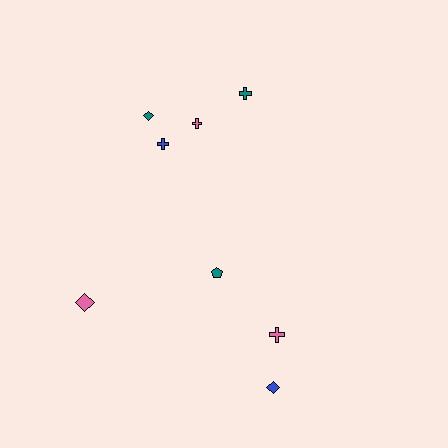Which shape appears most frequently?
Cross, with 4 objects.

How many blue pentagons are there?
There are no blue pentagons.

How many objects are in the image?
There are 8 objects.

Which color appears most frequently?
Pink, with 3 objects.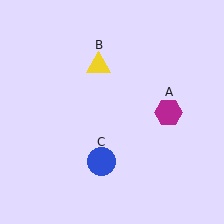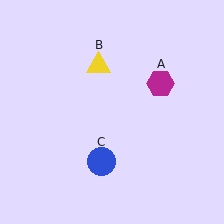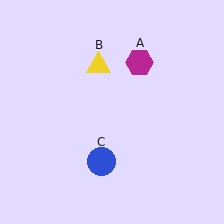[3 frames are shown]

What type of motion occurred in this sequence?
The magenta hexagon (object A) rotated counterclockwise around the center of the scene.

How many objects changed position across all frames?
1 object changed position: magenta hexagon (object A).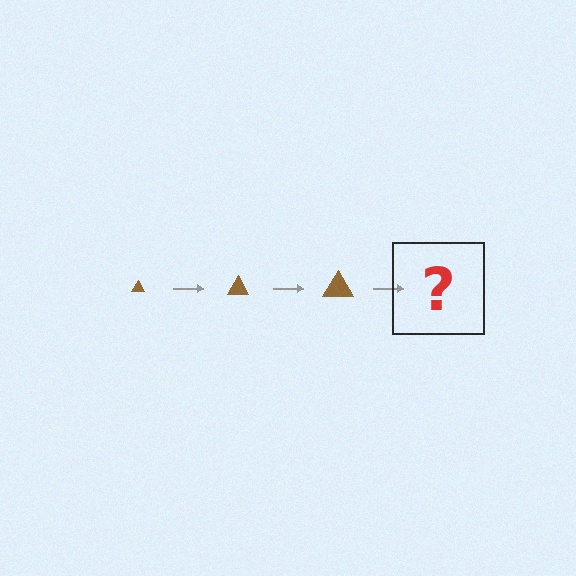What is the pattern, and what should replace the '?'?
The pattern is that the triangle gets progressively larger each step. The '?' should be a brown triangle, larger than the previous one.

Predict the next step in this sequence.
The next step is a brown triangle, larger than the previous one.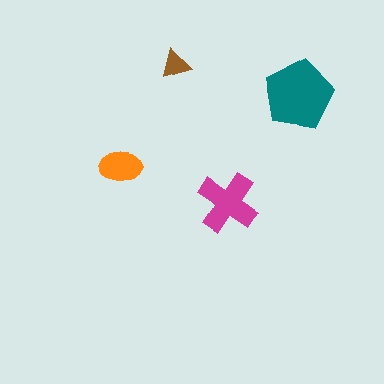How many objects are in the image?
There are 4 objects in the image.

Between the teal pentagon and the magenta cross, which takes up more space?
The teal pentagon.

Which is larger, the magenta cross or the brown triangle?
The magenta cross.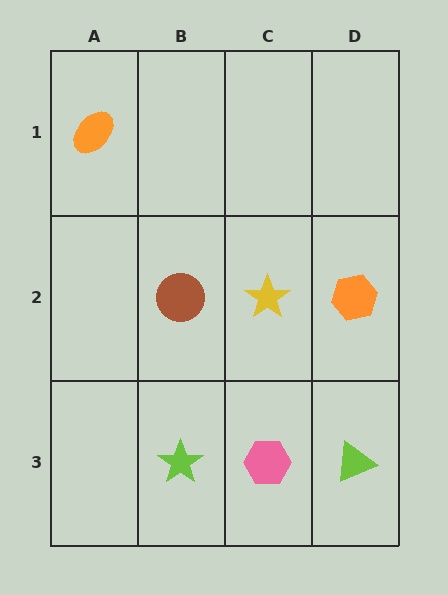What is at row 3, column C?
A pink hexagon.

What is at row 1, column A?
An orange ellipse.